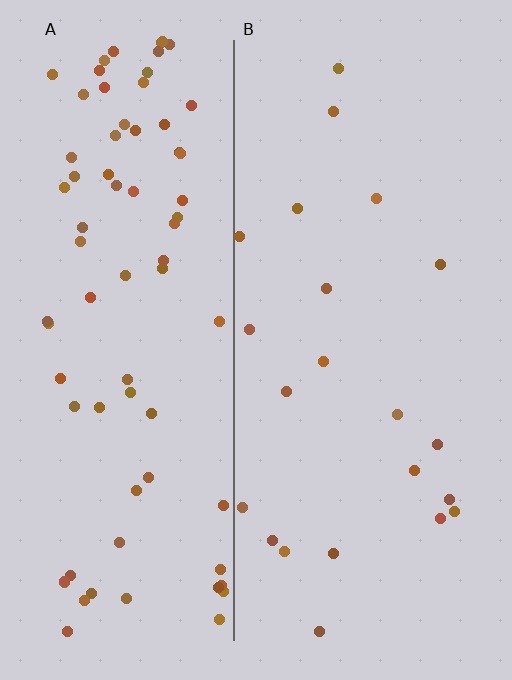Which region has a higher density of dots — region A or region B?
A (the left).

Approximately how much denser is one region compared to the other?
Approximately 3.5× — region A over region B.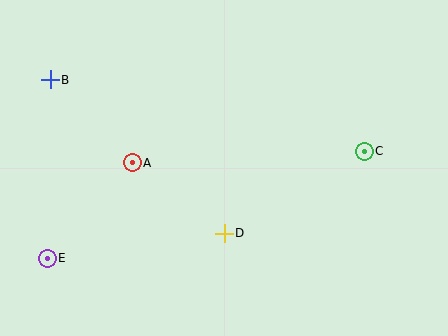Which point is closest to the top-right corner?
Point C is closest to the top-right corner.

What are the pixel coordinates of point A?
Point A is at (132, 163).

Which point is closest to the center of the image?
Point D at (224, 233) is closest to the center.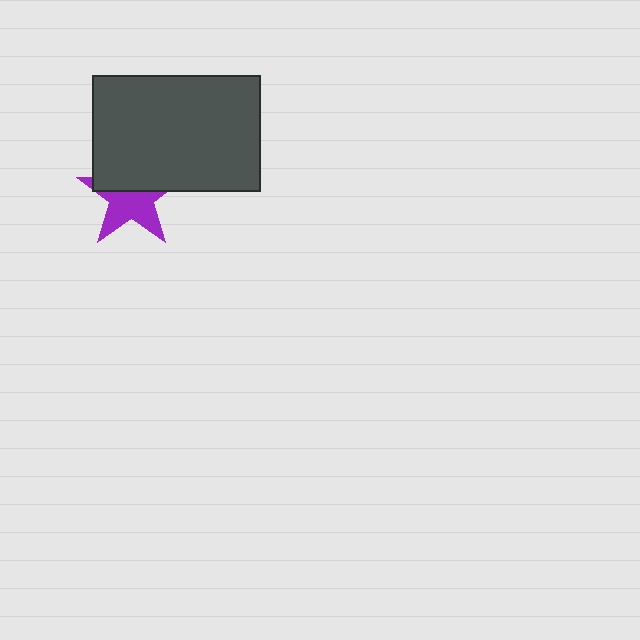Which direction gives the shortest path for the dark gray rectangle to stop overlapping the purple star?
Moving up gives the shortest separation.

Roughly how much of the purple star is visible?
About half of it is visible (roughly 56%).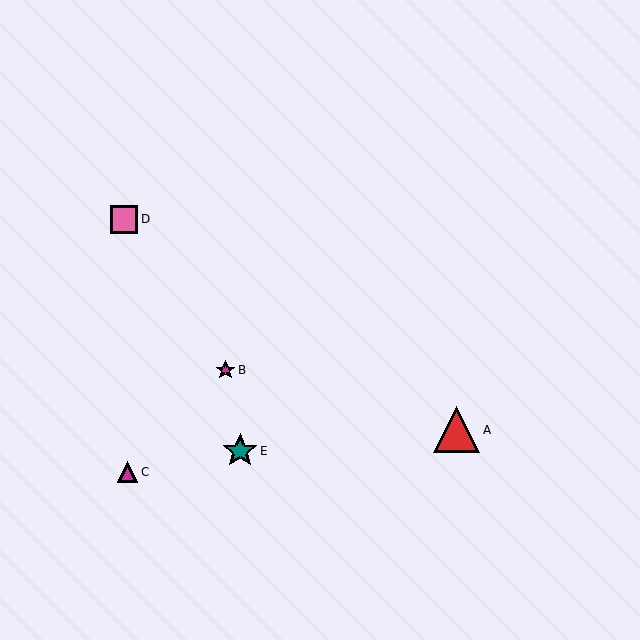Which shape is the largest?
The red triangle (labeled A) is the largest.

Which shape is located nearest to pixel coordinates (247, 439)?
The teal star (labeled E) at (240, 451) is nearest to that location.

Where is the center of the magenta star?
The center of the magenta star is at (225, 370).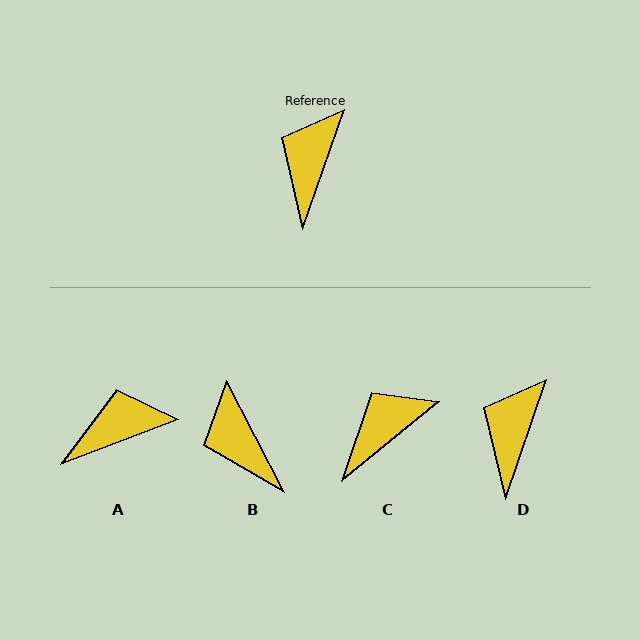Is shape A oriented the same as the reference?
No, it is off by about 50 degrees.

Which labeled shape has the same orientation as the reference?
D.